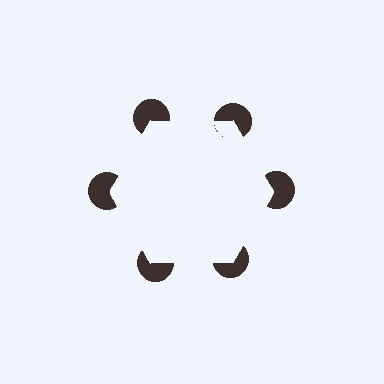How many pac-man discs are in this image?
There are 6 — one at each vertex of the illusory hexagon.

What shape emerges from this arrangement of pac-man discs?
An illusory hexagon — its edges are inferred from the aligned wedge cuts in the pac-man discs, not physically drawn.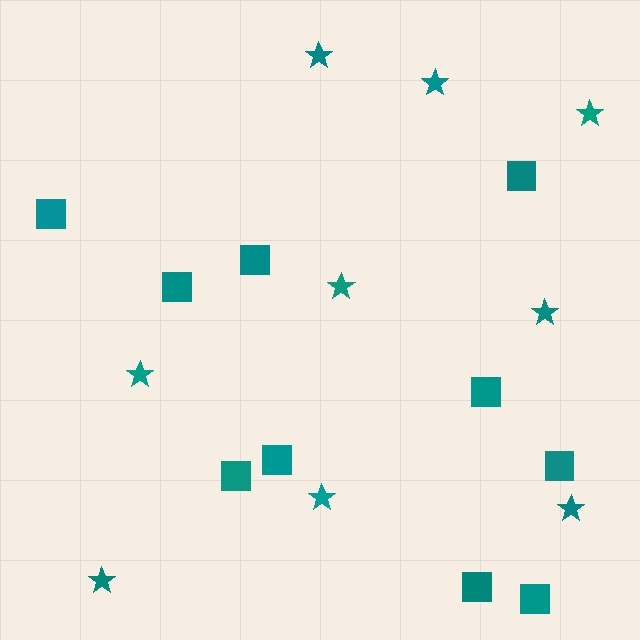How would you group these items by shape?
There are 2 groups: one group of stars (9) and one group of squares (10).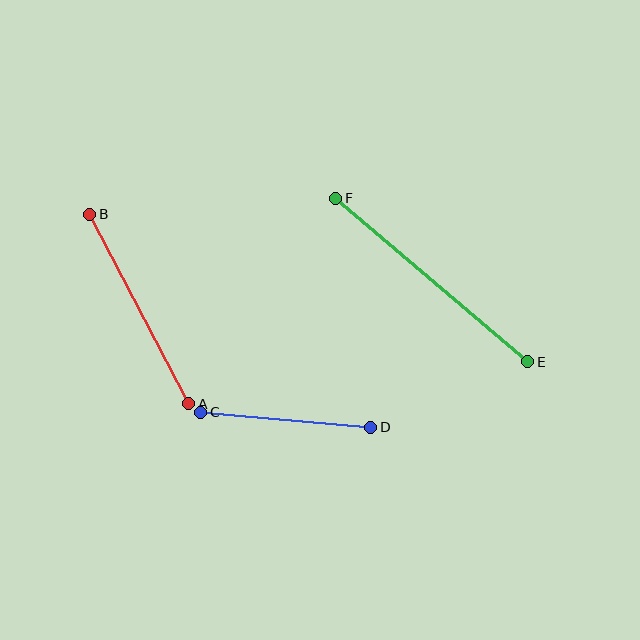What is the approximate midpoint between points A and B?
The midpoint is at approximately (139, 309) pixels.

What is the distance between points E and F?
The distance is approximately 252 pixels.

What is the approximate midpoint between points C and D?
The midpoint is at approximately (286, 420) pixels.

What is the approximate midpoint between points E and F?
The midpoint is at approximately (432, 280) pixels.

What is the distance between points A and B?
The distance is approximately 214 pixels.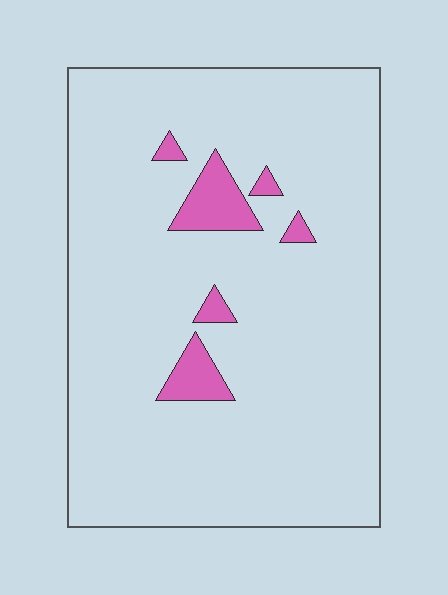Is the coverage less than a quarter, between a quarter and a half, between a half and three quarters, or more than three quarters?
Less than a quarter.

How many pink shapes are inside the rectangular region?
6.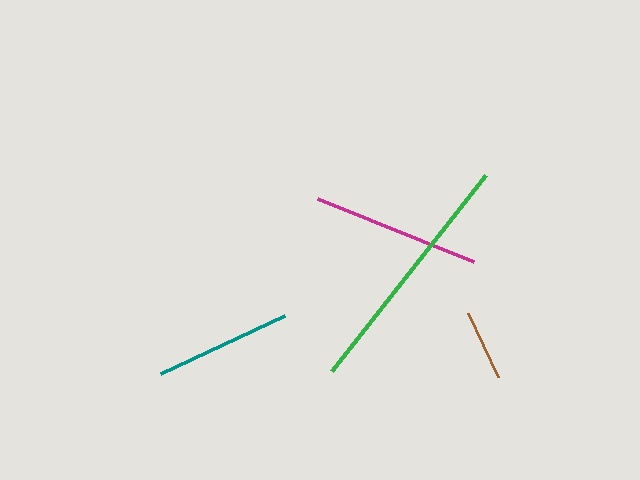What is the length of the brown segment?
The brown segment is approximately 71 pixels long.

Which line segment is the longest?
The green line is the longest at approximately 249 pixels.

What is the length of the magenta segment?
The magenta segment is approximately 168 pixels long.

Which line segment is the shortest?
The brown line is the shortest at approximately 71 pixels.